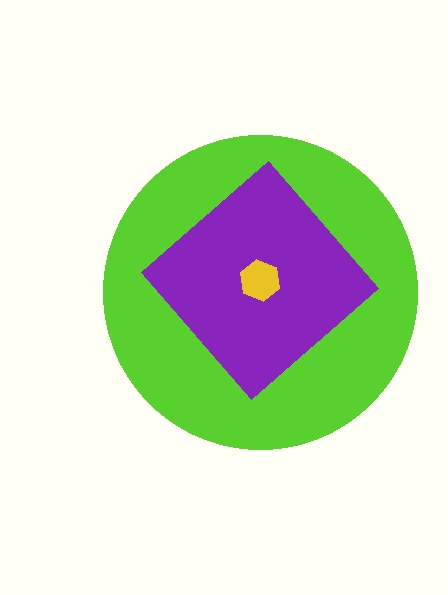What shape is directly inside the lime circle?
The purple diamond.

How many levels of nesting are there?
3.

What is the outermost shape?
The lime circle.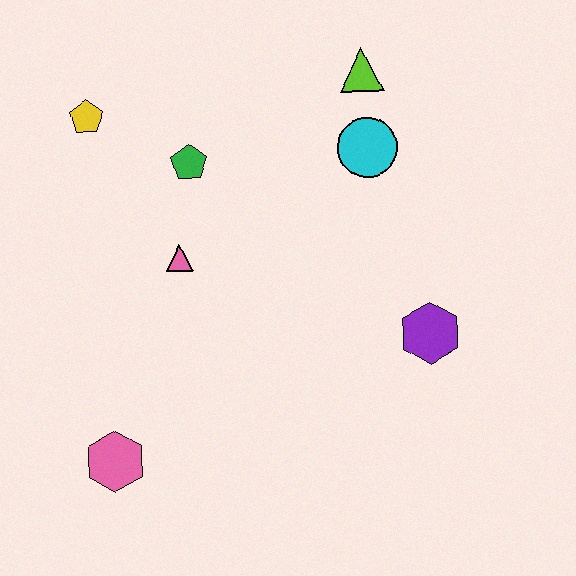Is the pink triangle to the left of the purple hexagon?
Yes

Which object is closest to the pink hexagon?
The pink triangle is closest to the pink hexagon.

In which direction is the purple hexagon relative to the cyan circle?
The purple hexagon is below the cyan circle.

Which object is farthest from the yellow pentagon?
The purple hexagon is farthest from the yellow pentagon.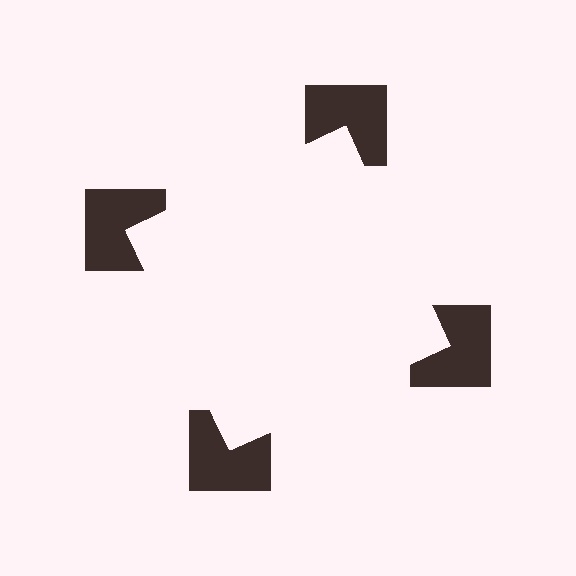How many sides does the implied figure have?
4 sides.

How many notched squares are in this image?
There are 4 — one at each vertex of the illusory square.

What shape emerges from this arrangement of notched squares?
An illusory square — its edges are inferred from the aligned wedge cuts in the notched squares, not physically drawn.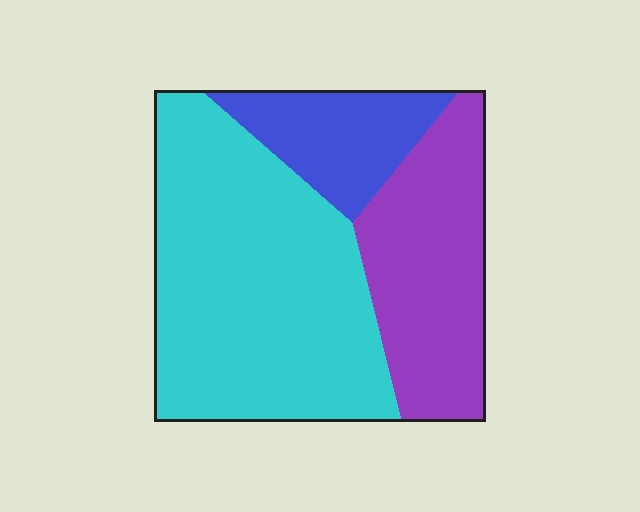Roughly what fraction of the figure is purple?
Purple covers 29% of the figure.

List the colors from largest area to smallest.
From largest to smallest: cyan, purple, blue.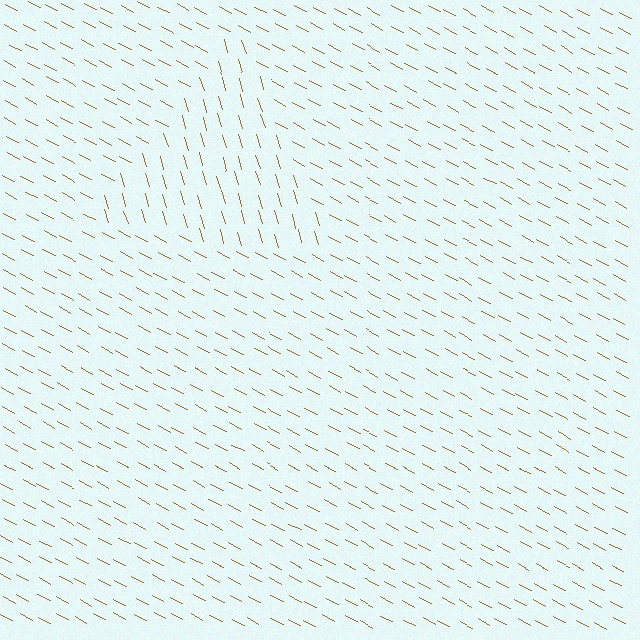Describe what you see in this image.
The image is filled with small brown line segments. A triangle region in the image has lines oriented differently from the surrounding lines, creating a visible texture boundary.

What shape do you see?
I see a triangle.